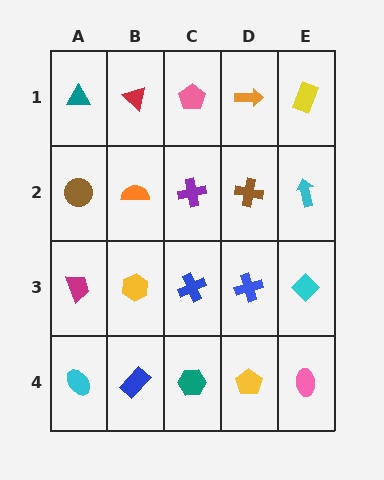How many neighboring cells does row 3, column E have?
3.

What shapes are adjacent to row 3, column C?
A purple cross (row 2, column C), a teal hexagon (row 4, column C), a yellow hexagon (row 3, column B), a blue cross (row 3, column D).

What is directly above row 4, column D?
A blue cross.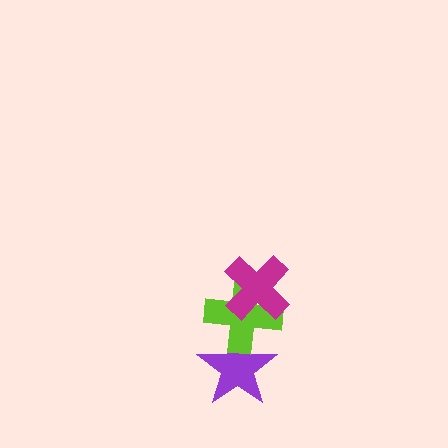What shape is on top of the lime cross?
The magenta cross is on top of the lime cross.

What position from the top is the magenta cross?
The magenta cross is 1st from the top.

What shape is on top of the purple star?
The lime cross is on top of the purple star.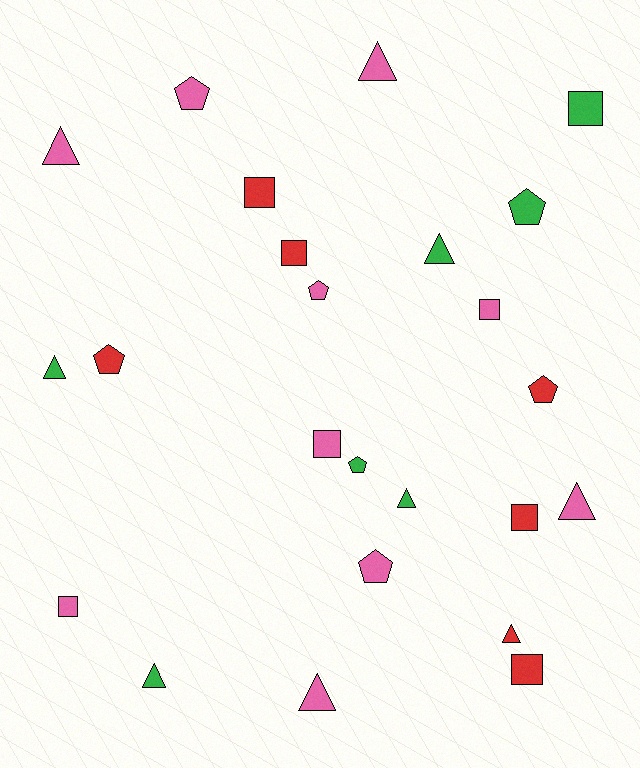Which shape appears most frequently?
Triangle, with 9 objects.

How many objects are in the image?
There are 24 objects.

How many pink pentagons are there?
There are 3 pink pentagons.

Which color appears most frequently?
Pink, with 10 objects.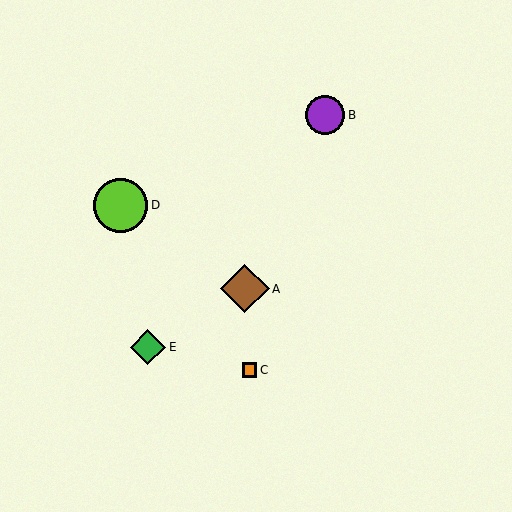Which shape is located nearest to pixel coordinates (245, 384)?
The orange square (labeled C) at (249, 370) is nearest to that location.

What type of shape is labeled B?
Shape B is a purple circle.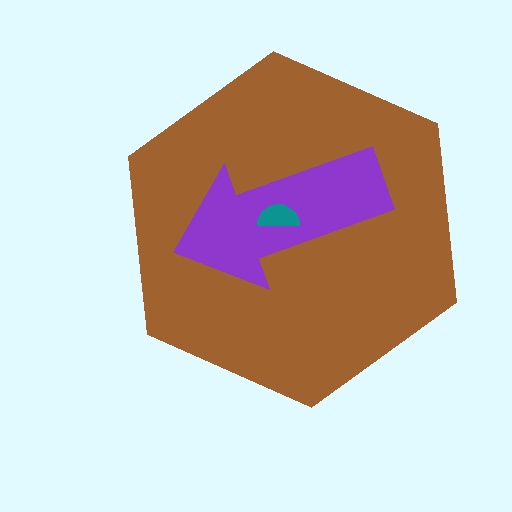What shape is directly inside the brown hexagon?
The purple arrow.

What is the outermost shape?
The brown hexagon.